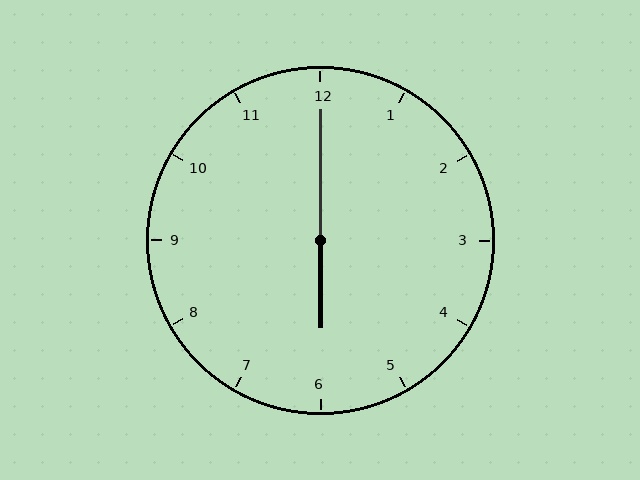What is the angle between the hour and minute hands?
Approximately 180 degrees.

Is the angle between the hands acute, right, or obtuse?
It is obtuse.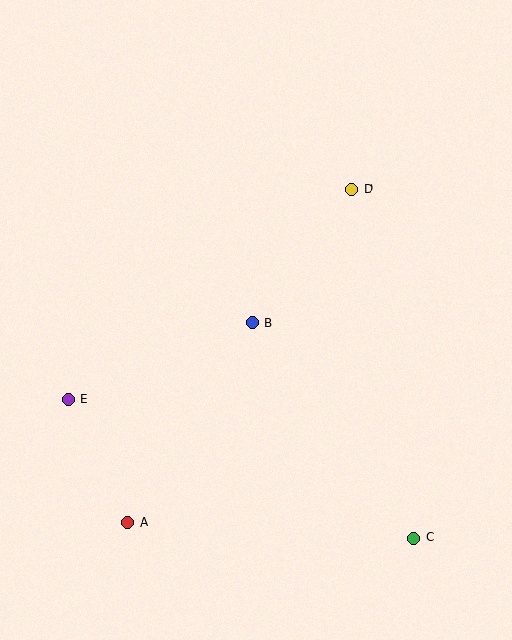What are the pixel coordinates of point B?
Point B is at (252, 323).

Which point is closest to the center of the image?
Point B at (252, 323) is closest to the center.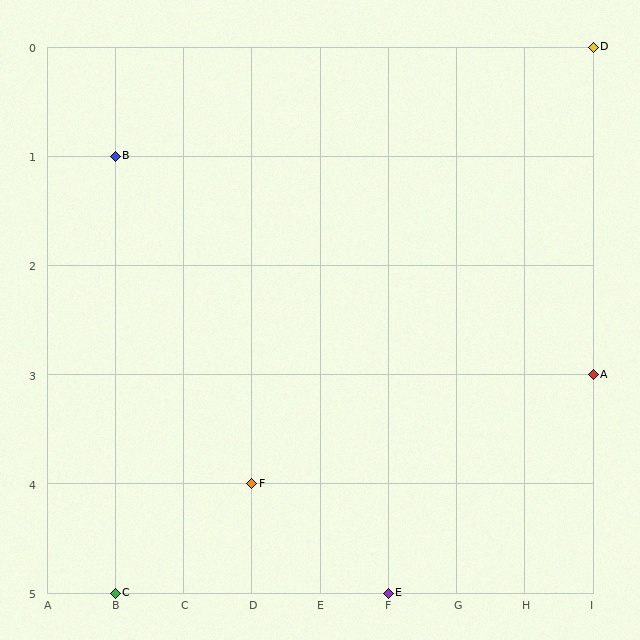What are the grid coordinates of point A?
Point A is at grid coordinates (I, 3).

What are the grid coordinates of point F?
Point F is at grid coordinates (D, 4).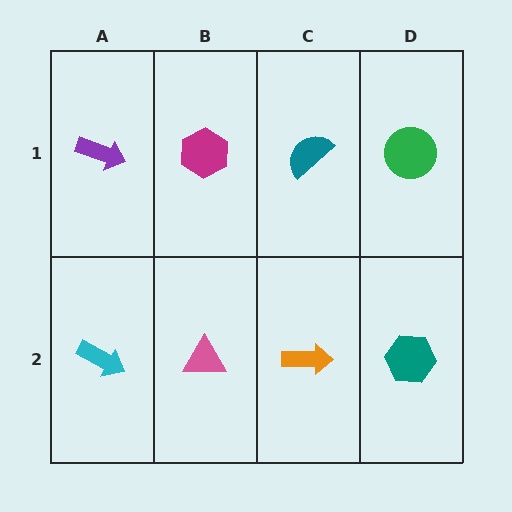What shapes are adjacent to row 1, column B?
A pink triangle (row 2, column B), a purple arrow (row 1, column A), a teal semicircle (row 1, column C).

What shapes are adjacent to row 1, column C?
An orange arrow (row 2, column C), a magenta hexagon (row 1, column B), a green circle (row 1, column D).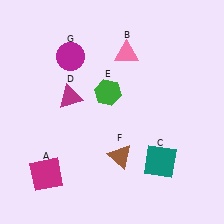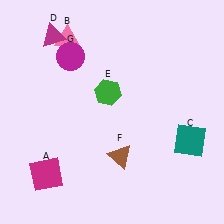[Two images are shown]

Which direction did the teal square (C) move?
The teal square (C) moved right.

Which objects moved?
The objects that moved are: the pink triangle (B), the teal square (C), the magenta triangle (D).